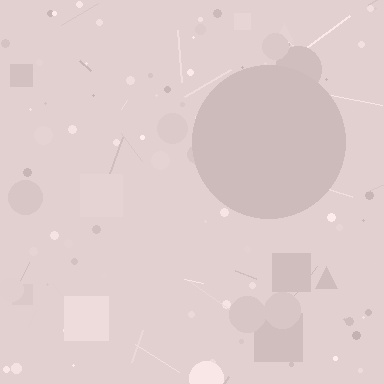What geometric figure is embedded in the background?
A circle is embedded in the background.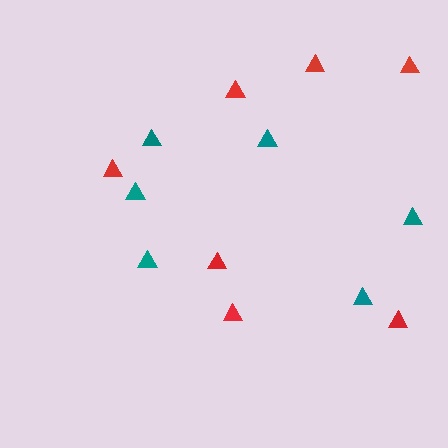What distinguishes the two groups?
There are 2 groups: one group of red triangles (7) and one group of teal triangles (6).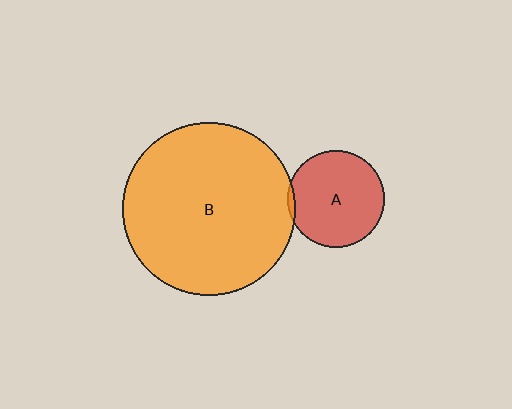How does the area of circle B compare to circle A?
Approximately 3.2 times.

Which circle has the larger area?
Circle B (orange).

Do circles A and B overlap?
Yes.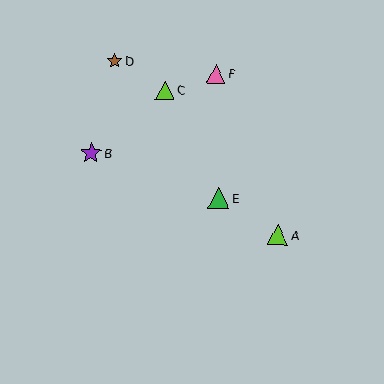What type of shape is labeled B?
Shape B is a purple star.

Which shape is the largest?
The purple star (labeled B) is the largest.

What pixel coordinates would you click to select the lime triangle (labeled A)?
Click at (278, 235) to select the lime triangle A.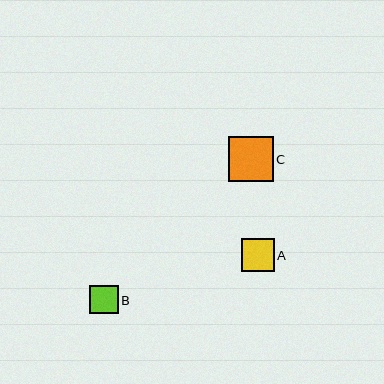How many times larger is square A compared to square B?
Square A is approximately 1.1 times the size of square B.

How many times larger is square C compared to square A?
Square C is approximately 1.4 times the size of square A.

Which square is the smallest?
Square B is the smallest with a size of approximately 28 pixels.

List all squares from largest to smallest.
From largest to smallest: C, A, B.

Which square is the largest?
Square C is the largest with a size of approximately 45 pixels.